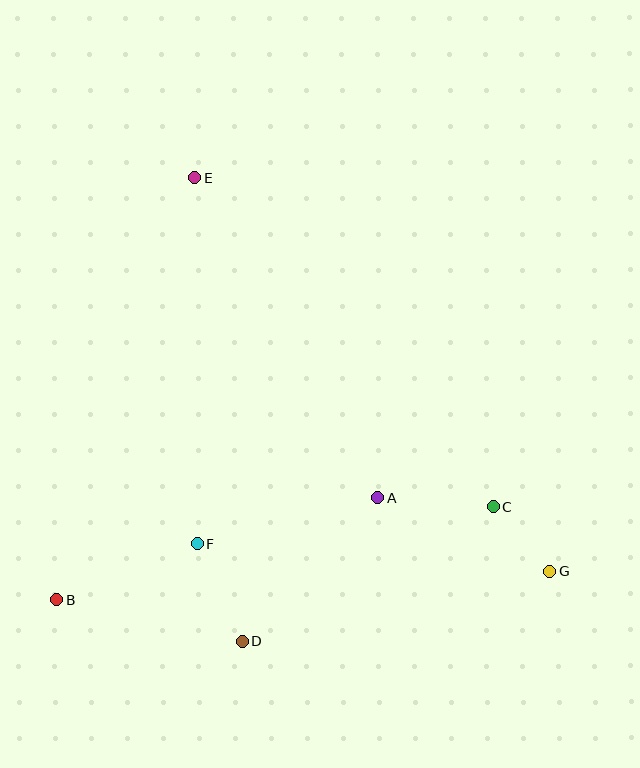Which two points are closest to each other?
Points C and G are closest to each other.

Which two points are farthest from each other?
Points E and G are farthest from each other.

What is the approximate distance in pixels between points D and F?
The distance between D and F is approximately 108 pixels.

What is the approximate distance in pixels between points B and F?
The distance between B and F is approximately 151 pixels.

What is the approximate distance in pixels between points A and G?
The distance between A and G is approximately 187 pixels.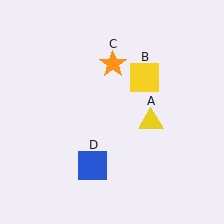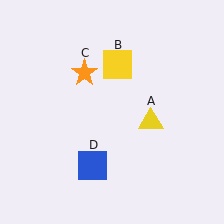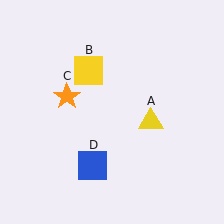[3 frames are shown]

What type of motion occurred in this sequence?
The yellow square (object B), orange star (object C) rotated counterclockwise around the center of the scene.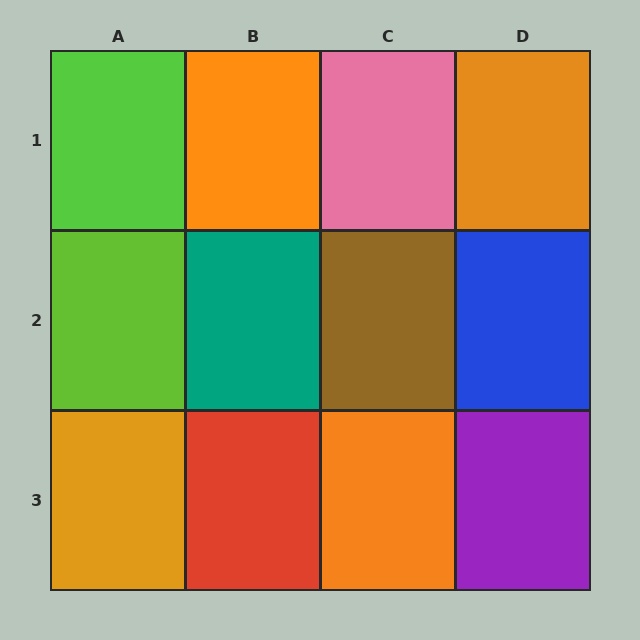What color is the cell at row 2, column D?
Blue.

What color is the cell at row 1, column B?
Orange.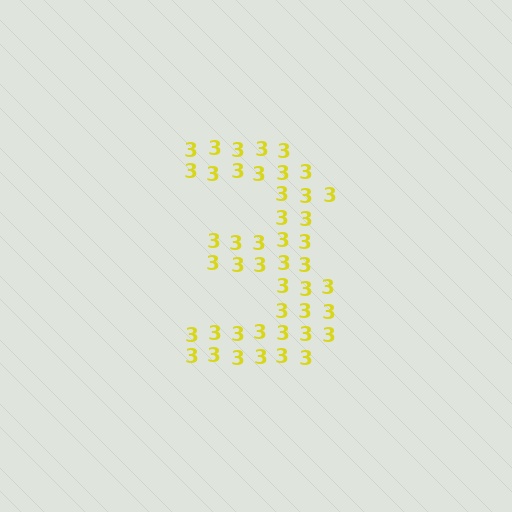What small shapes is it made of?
It is made of small digit 3's.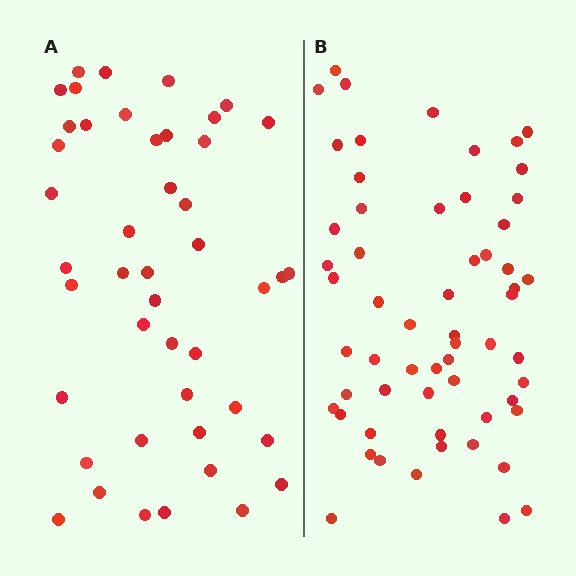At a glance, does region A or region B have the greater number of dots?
Region B (the right region) has more dots.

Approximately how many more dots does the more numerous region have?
Region B has approximately 15 more dots than region A.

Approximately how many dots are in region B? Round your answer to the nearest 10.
About 60 dots. (The exact count is 59, which rounds to 60.)